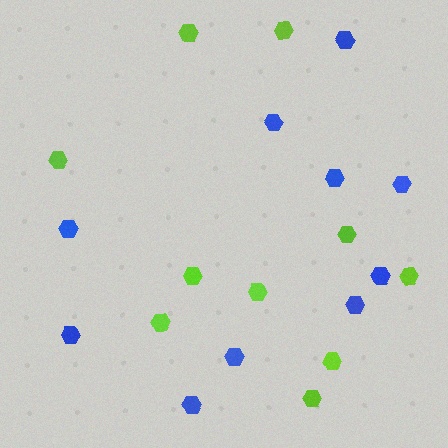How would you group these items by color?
There are 2 groups: one group of lime hexagons (10) and one group of blue hexagons (10).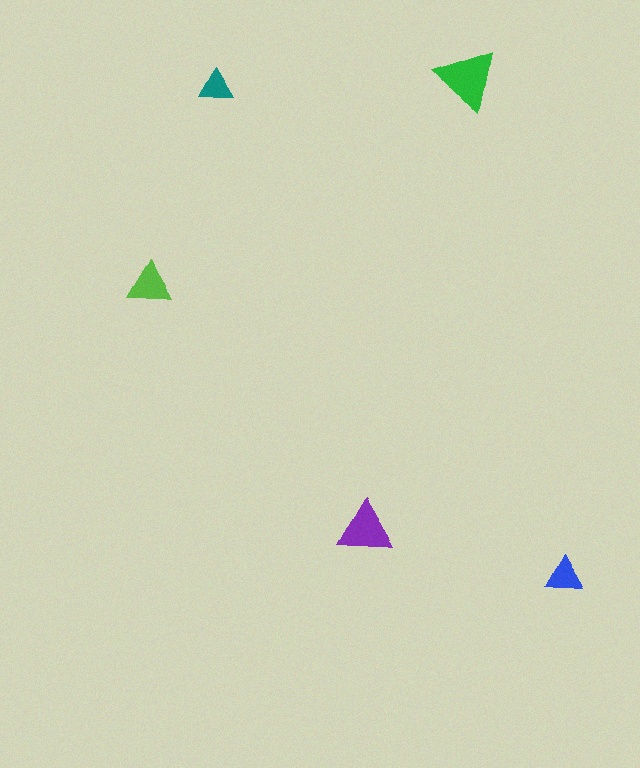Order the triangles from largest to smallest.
the green one, the purple one, the lime one, the blue one, the teal one.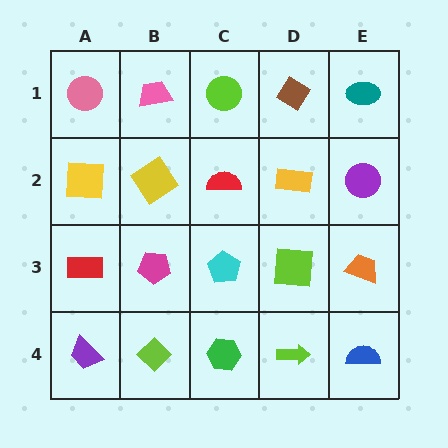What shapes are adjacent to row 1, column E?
A purple circle (row 2, column E), a brown diamond (row 1, column D).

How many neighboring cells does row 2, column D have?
4.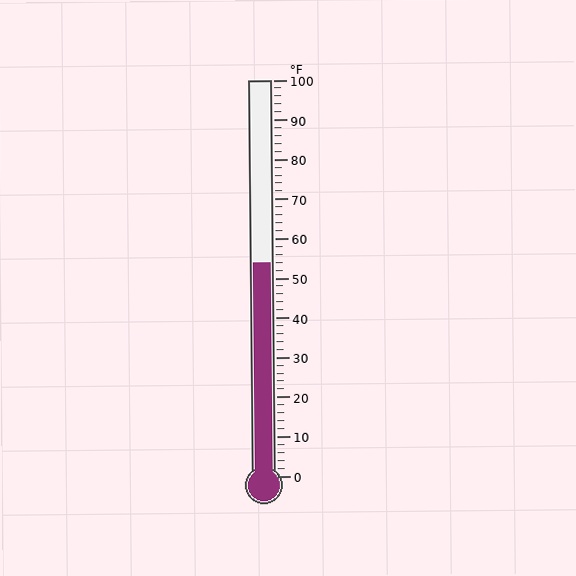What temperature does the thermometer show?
The thermometer shows approximately 54°F.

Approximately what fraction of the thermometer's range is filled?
The thermometer is filled to approximately 55% of its range.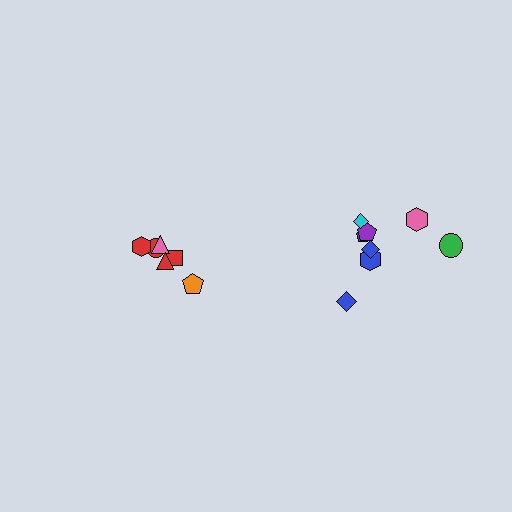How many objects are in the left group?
There are 6 objects.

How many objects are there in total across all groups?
There are 14 objects.